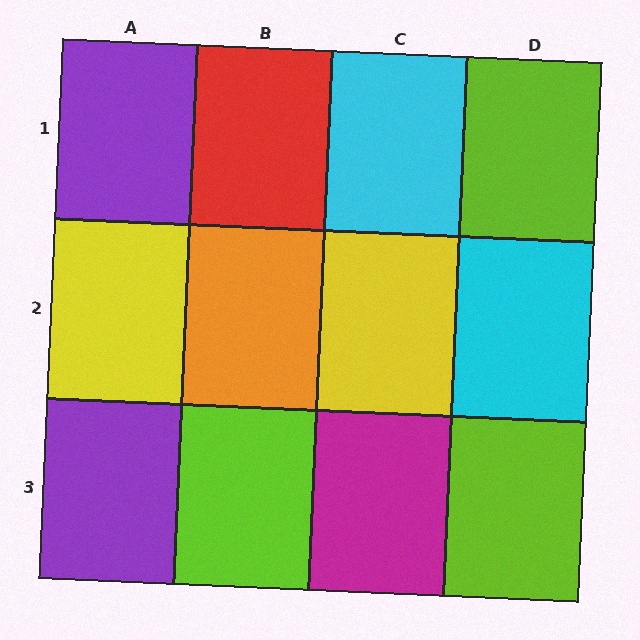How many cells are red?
1 cell is red.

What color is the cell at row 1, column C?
Cyan.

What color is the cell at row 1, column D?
Lime.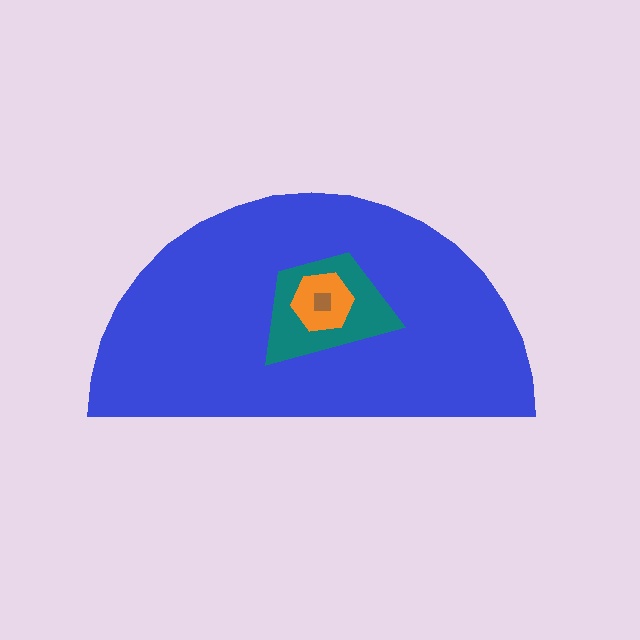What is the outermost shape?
The blue semicircle.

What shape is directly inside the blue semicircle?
The teal trapezoid.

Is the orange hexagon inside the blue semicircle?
Yes.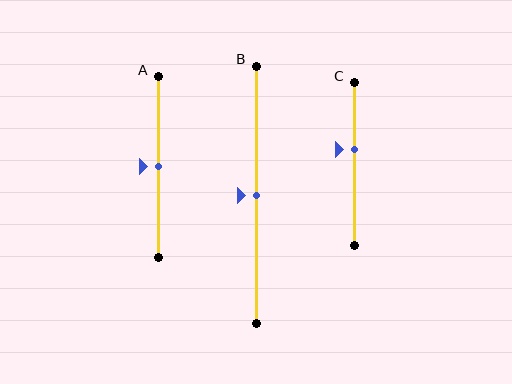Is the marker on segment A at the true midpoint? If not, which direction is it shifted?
Yes, the marker on segment A is at the true midpoint.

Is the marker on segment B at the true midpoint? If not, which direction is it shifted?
Yes, the marker on segment B is at the true midpoint.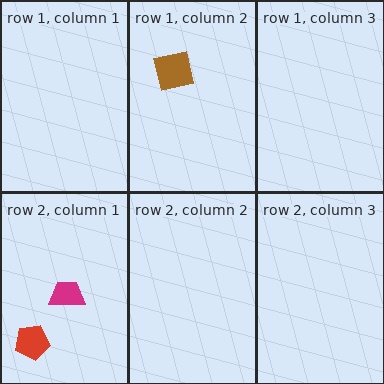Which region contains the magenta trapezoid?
The row 2, column 1 region.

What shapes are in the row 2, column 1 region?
The red pentagon, the magenta trapezoid.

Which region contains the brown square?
The row 1, column 2 region.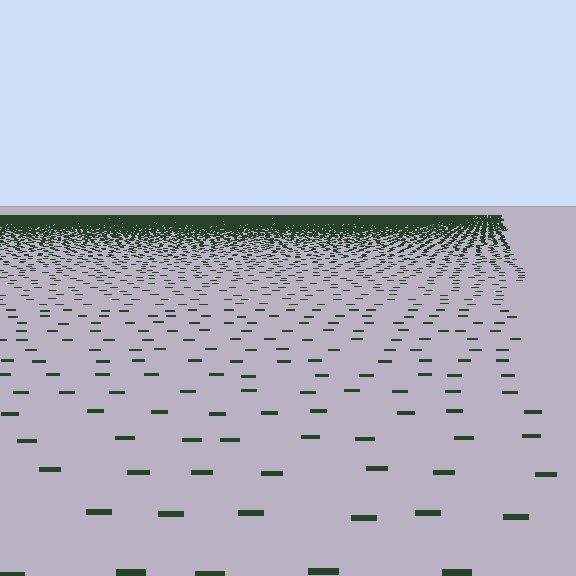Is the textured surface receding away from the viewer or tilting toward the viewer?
The surface is receding away from the viewer. Texture elements get smaller and denser toward the top.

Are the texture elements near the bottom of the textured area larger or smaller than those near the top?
Larger. Near the bottom, elements are closer to the viewer and appear at a bigger on-screen size.